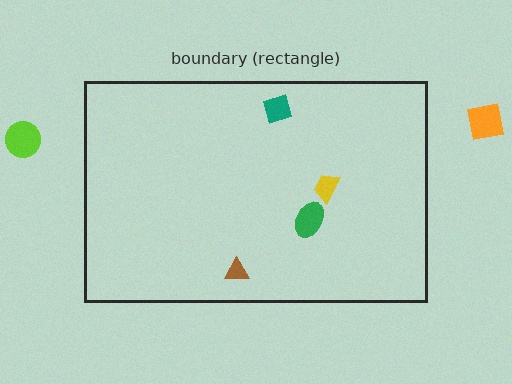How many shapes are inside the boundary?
4 inside, 2 outside.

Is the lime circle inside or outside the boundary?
Outside.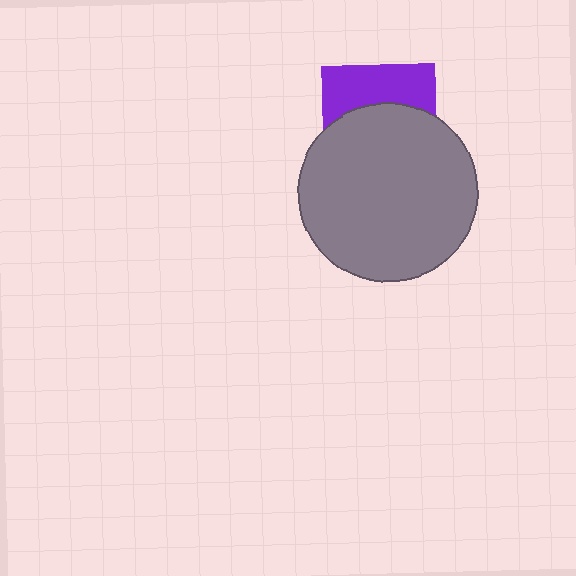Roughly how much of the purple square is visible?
A small part of it is visible (roughly 39%).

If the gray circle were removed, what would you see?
You would see the complete purple square.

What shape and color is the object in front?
The object in front is a gray circle.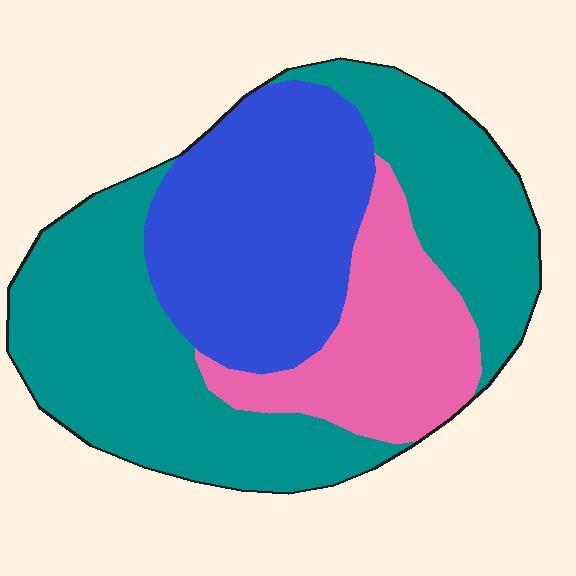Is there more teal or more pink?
Teal.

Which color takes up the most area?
Teal, at roughly 50%.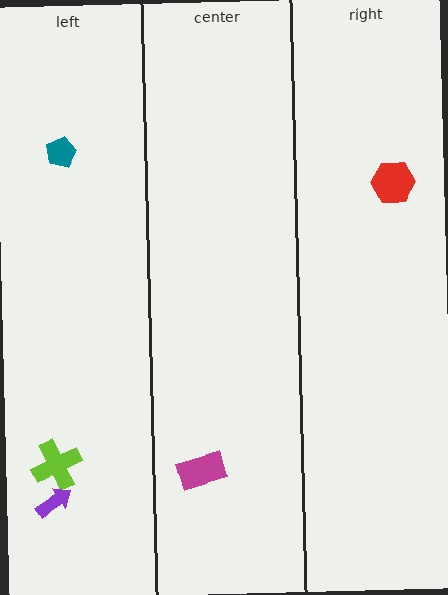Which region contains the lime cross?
The left region.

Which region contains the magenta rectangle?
The center region.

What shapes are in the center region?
The magenta rectangle.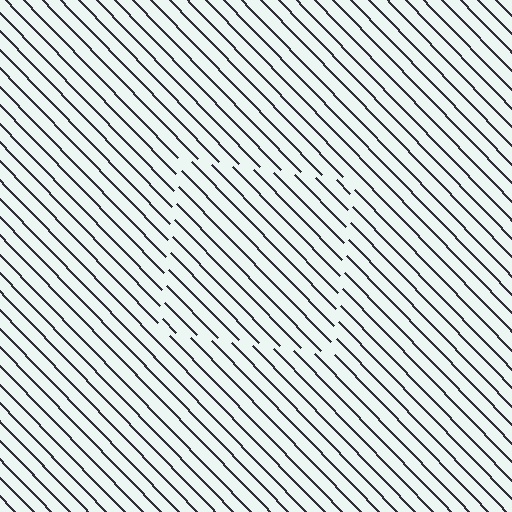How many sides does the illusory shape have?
4 sides — the line-ends trace a square.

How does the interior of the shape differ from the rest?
The interior of the shape contains the same grating, shifted by half a period — the contour is defined by the phase discontinuity where line-ends from the inner and outer gratings abut.